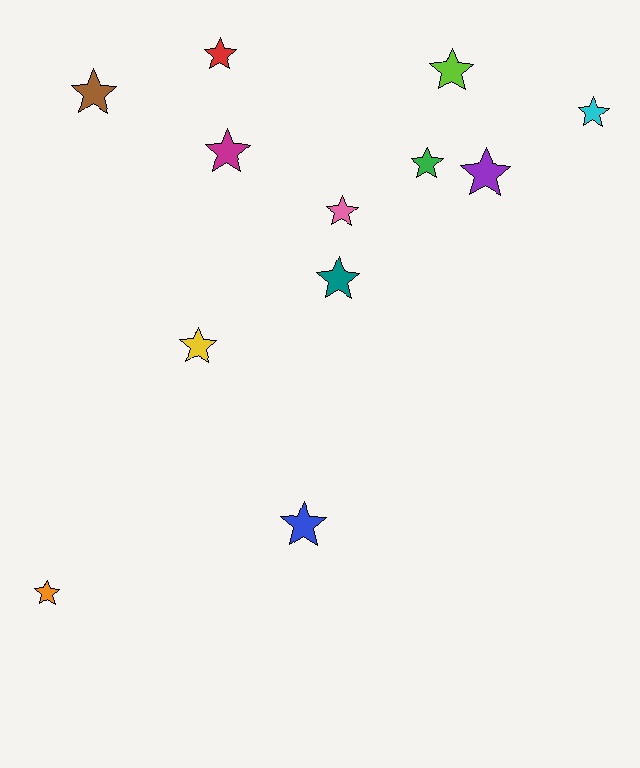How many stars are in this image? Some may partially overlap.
There are 12 stars.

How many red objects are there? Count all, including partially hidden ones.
There is 1 red object.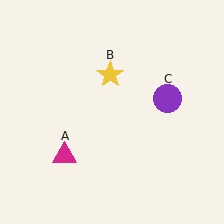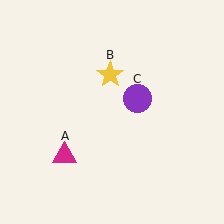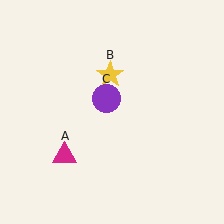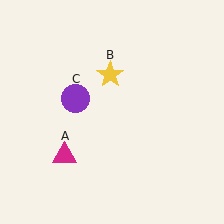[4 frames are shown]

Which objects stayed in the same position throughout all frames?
Magenta triangle (object A) and yellow star (object B) remained stationary.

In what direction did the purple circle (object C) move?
The purple circle (object C) moved left.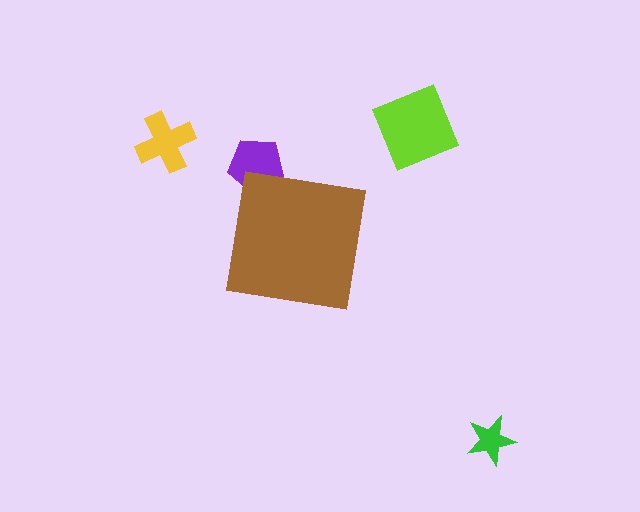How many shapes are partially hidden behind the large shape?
1 shape is partially hidden.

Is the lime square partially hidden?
No, the lime square is fully visible.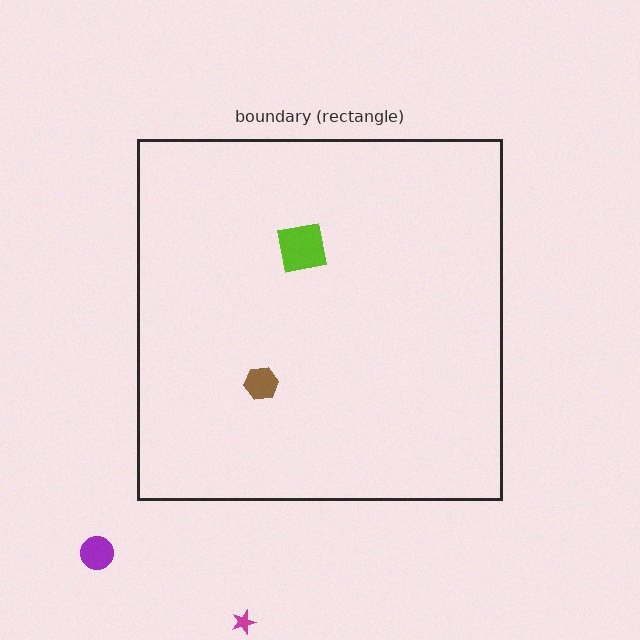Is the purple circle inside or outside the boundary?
Outside.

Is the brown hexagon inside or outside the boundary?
Inside.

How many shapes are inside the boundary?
2 inside, 2 outside.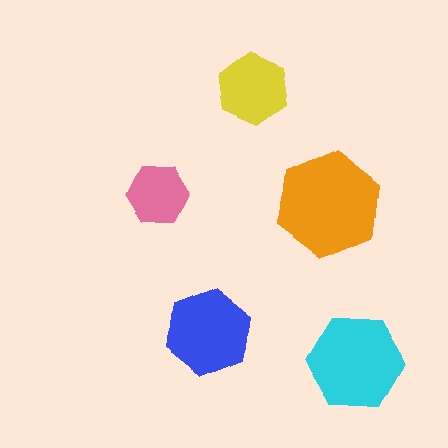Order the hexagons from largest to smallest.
the orange one, the cyan one, the blue one, the yellow one, the pink one.